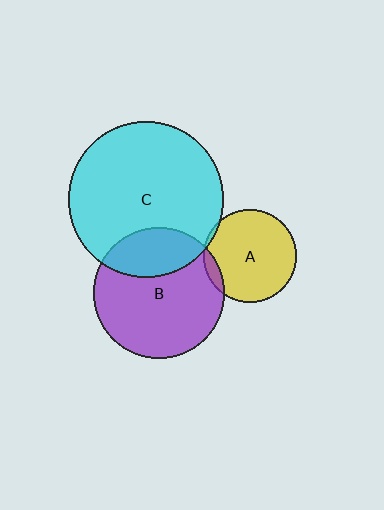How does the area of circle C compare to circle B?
Approximately 1.4 times.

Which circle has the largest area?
Circle C (cyan).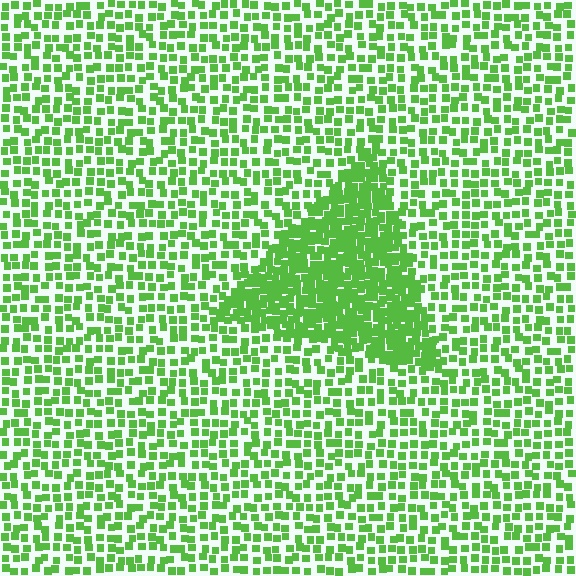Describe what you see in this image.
The image contains small lime elements arranged at two different densities. A triangle-shaped region is visible where the elements are more densely packed than the surrounding area.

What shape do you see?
I see a triangle.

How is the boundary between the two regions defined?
The boundary is defined by a change in element density (approximately 2.2x ratio). All elements are the same color, size, and shape.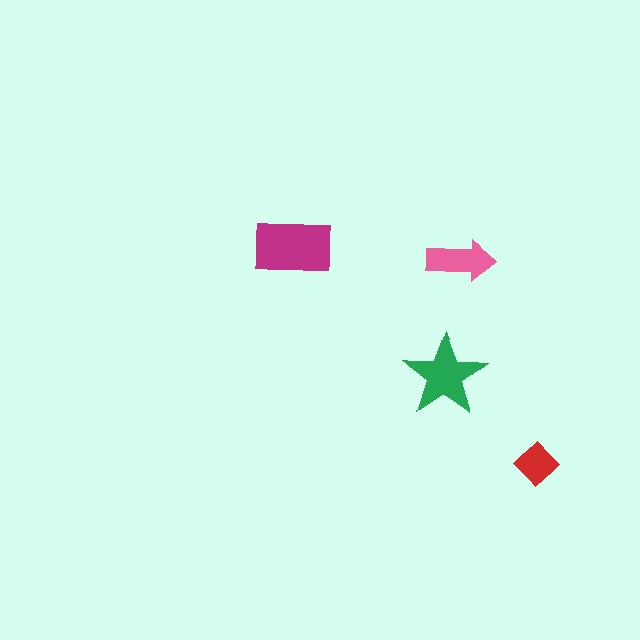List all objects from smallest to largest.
The red diamond, the pink arrow, the green star, the magenta rectangle.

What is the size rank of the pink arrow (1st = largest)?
3rd.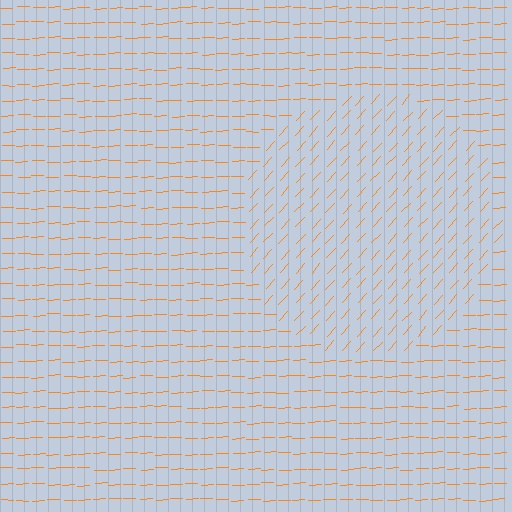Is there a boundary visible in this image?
Yes, there is a texture boundary formed by a change in line orientation.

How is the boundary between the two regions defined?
The boundary is defined purely by a change in line orientation (approximately 45 degrees difference). All lines are the same color and thickness.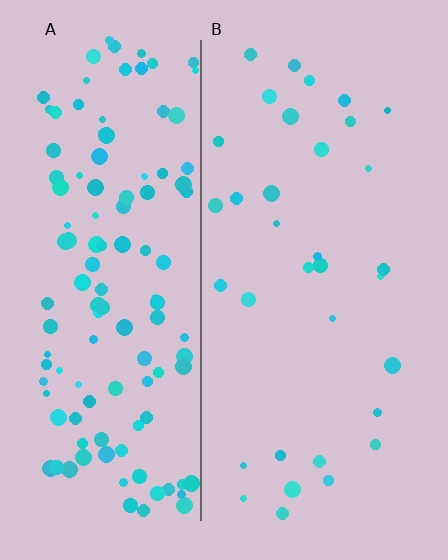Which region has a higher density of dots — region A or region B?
A (the left).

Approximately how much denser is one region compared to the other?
Approximately 3.6× — region A over region B.